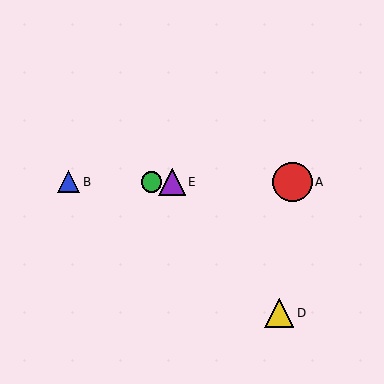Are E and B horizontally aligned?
Yes, both are at y≈182.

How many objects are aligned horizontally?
4 objects (A, B, C, E) are aligned horizontally.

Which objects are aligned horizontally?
Objects A, B, C, E are aligned horizontally.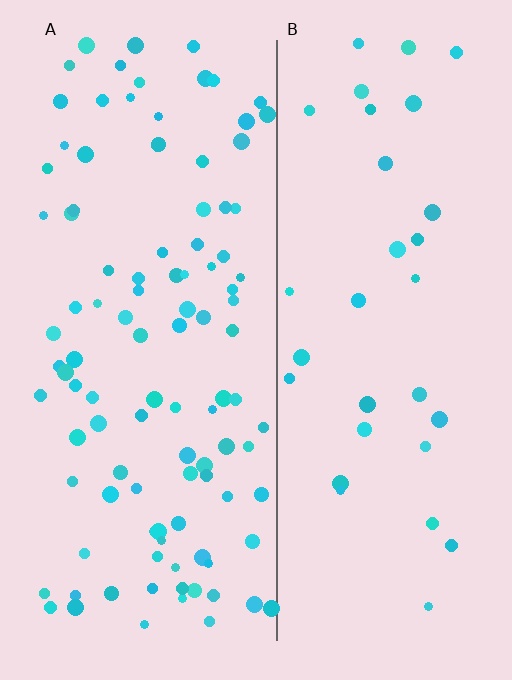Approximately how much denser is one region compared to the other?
Approximately 3.2× — region A over region B.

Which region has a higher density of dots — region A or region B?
A (the left).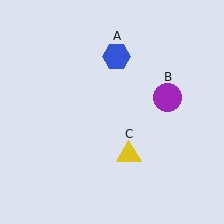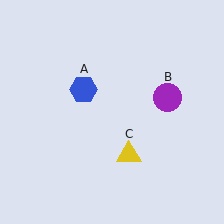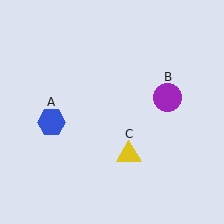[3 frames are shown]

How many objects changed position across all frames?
1 object changed position: blue hexagon (object A).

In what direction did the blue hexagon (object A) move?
The blue hexagon (object A) moved down and to the left.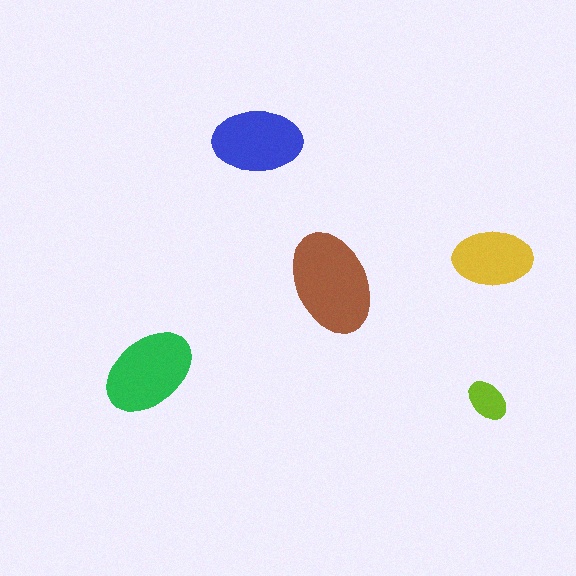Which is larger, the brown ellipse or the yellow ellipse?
The brown one.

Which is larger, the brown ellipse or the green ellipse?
The brown one.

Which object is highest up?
The blue ellipse is topmost.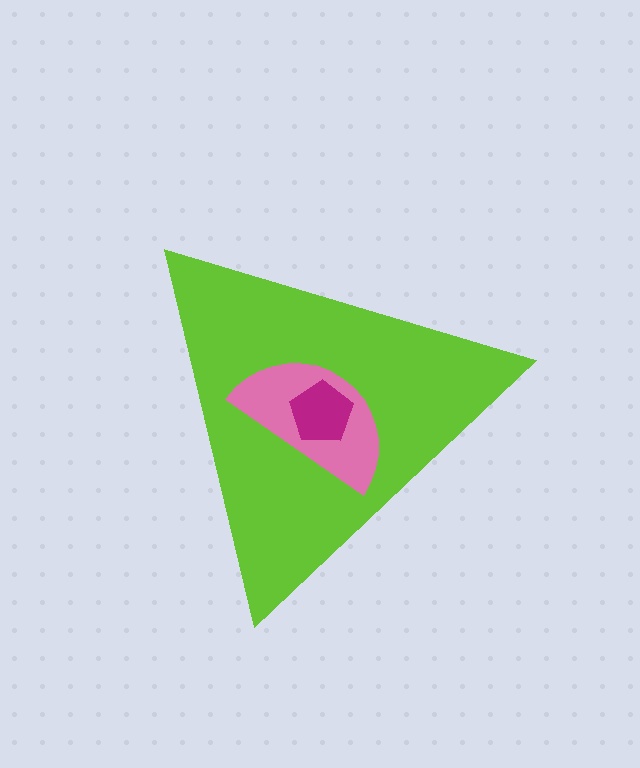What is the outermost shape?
The lime triangle.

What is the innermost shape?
The magenta pentagon.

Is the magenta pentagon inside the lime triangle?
Yes.